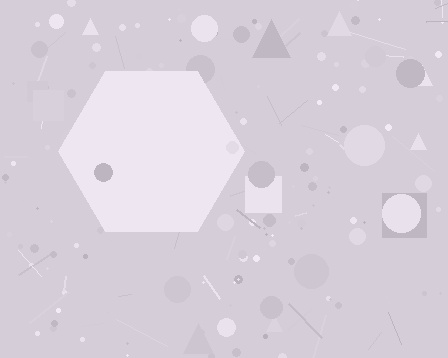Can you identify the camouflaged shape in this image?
The camouflaged shape is a hexagon.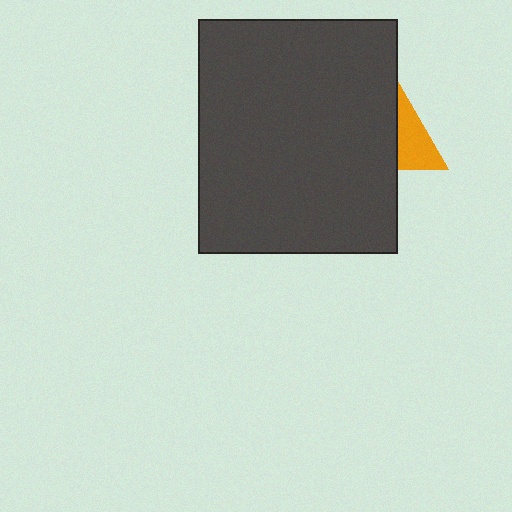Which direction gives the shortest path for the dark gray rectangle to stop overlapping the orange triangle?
Moving left gives the shortest separation.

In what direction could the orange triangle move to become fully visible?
The orange triangle could move right. That would shift it out from behind the dark gray rectangle entirely.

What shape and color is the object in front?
The object in front is a dark gray rectangle.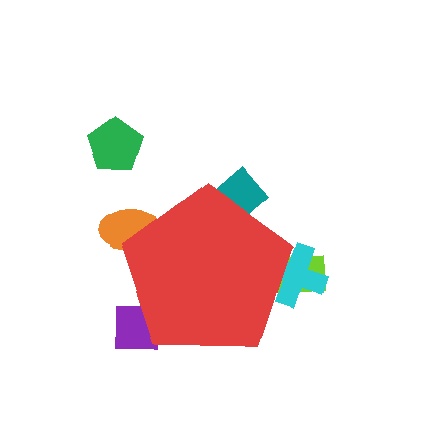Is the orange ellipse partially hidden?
Yes, the orange ellipse is partially hidden behind the red pentagon.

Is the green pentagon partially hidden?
No, the green pentagon is fully visible.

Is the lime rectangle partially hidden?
Yes, the lime rectangle is partially hidden behind the red pentagon.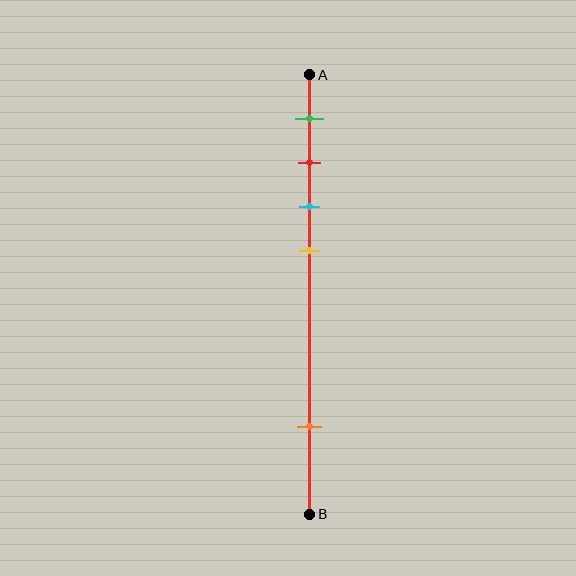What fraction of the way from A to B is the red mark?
The red mark is approximately 20% (0.2) of the way from A to B.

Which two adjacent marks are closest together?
The red and cyan marks are the closest adjacent pair.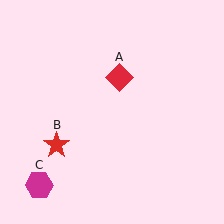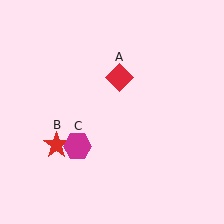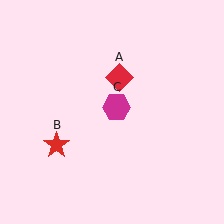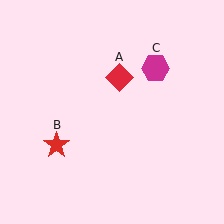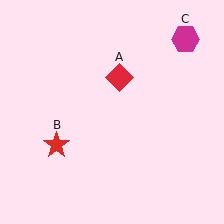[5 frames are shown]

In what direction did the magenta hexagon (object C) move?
The magenta hexagon (object C) moved up and to the right.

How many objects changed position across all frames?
1 object changed position: magenta hexagon (object C).